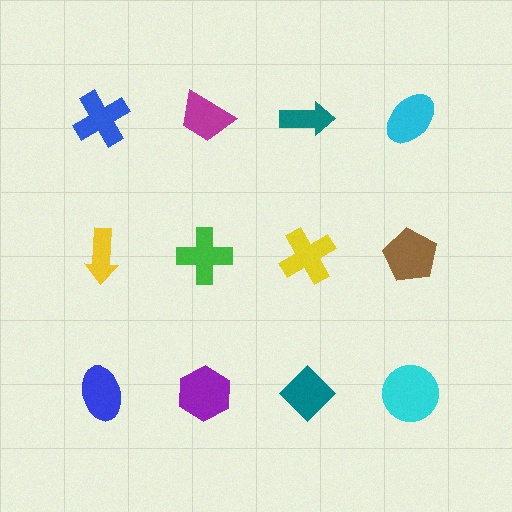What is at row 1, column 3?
A teal arrow.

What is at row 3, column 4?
A cyan circle.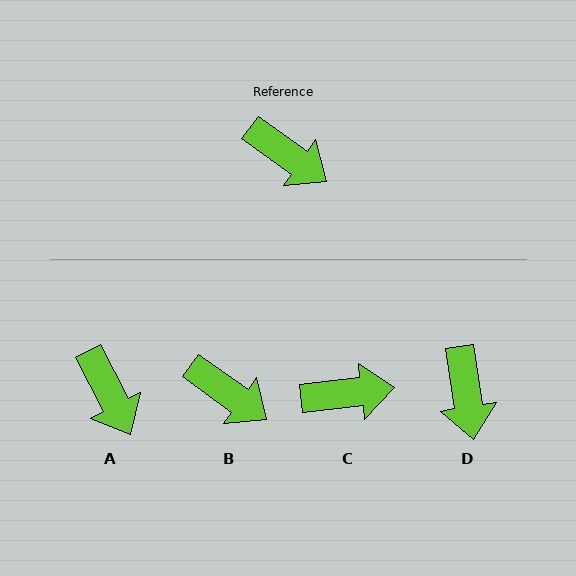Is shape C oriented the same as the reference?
No, it is off by about 42 degrees.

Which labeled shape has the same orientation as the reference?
B.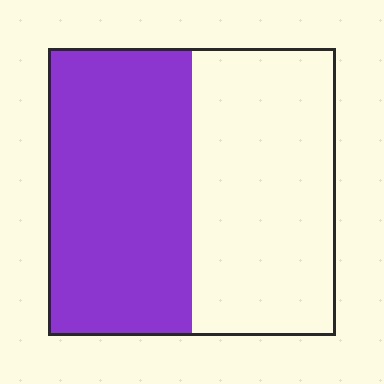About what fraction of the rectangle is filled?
About one half (1/2).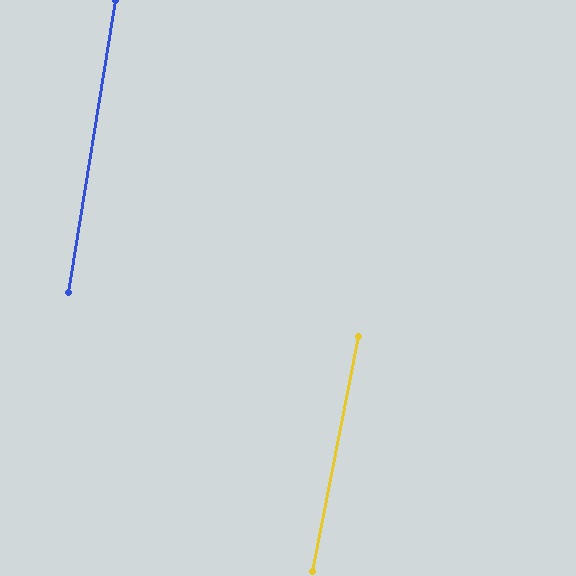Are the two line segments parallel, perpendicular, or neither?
Parallel — their directions differ by only 1.7°.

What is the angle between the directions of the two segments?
Approximately 2 degrees.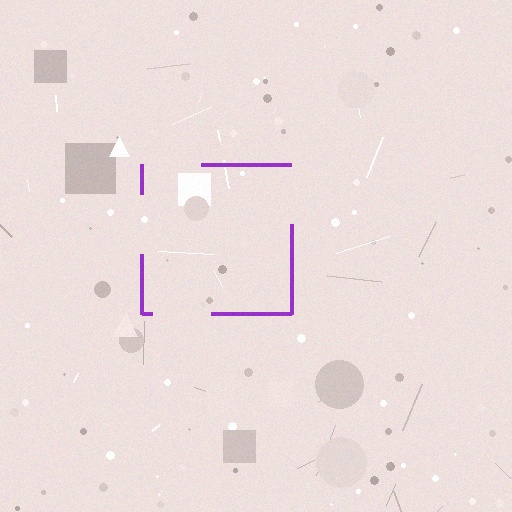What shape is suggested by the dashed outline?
The dashed outline suggests a square.